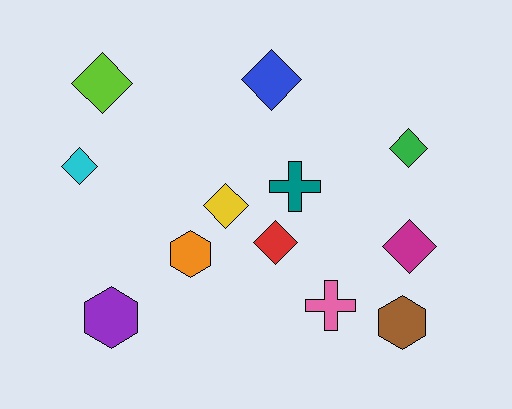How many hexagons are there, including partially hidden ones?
There are 3 hexagons.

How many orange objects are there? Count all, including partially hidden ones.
There is 1 orange object.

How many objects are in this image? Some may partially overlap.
There are 12 objects.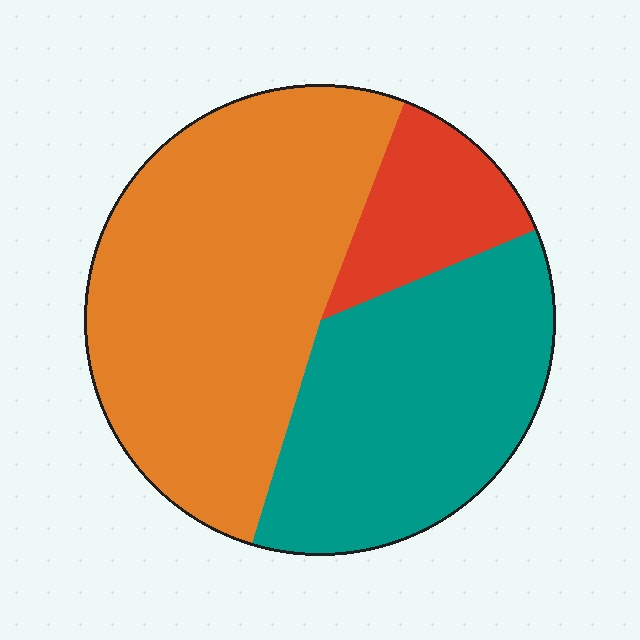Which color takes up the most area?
Orange, at roughly 50%.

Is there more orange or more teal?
Orange.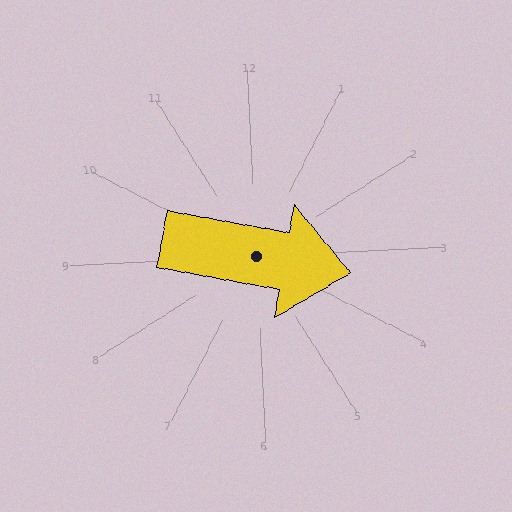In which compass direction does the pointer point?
East.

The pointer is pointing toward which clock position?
Roughly 3 o'clock.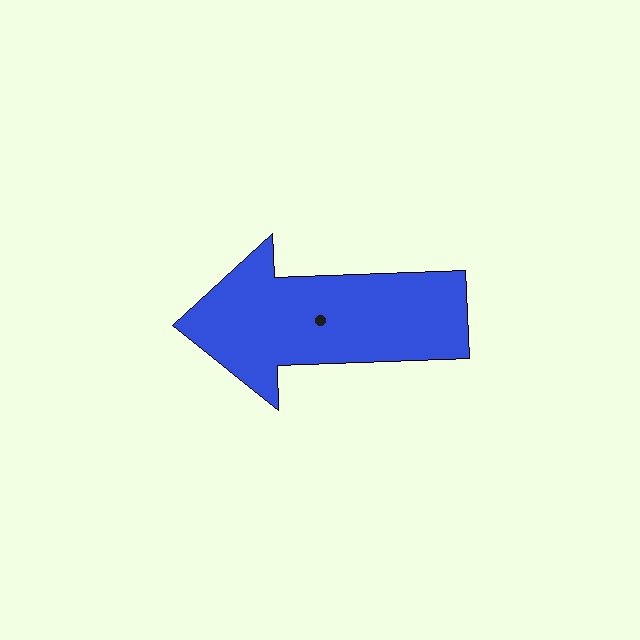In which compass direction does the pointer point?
West.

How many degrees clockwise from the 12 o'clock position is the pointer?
Approximately 268 degrees.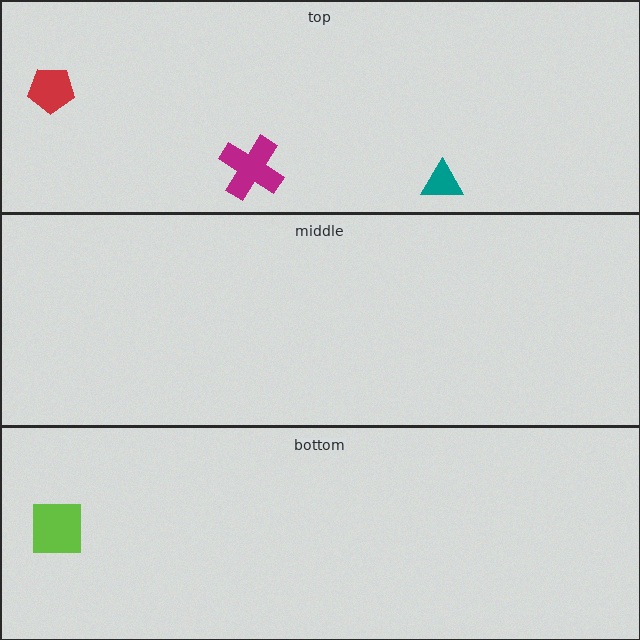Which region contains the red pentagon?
The top region.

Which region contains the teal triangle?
The top region.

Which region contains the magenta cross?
The top region.